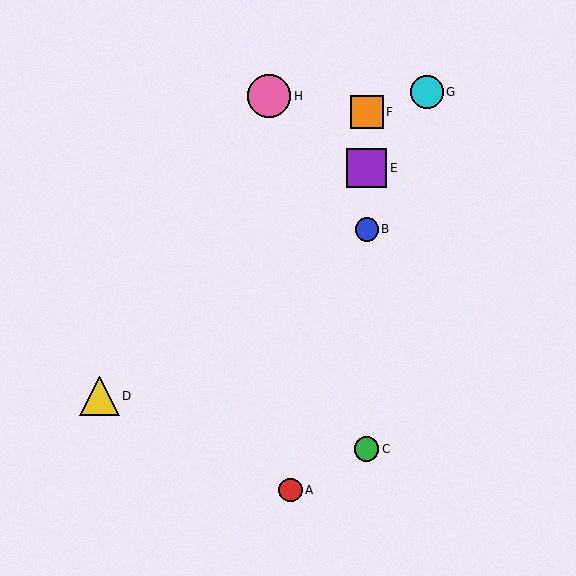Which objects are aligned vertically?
Objects B, C, E, F are aligned vertically.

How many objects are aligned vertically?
4 objects (B, C, E, F) are aligned vertically.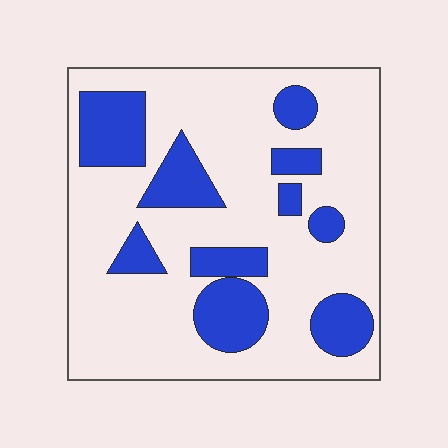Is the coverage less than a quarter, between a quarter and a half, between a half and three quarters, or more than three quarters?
Between a quarter and a half.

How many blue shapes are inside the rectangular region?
10.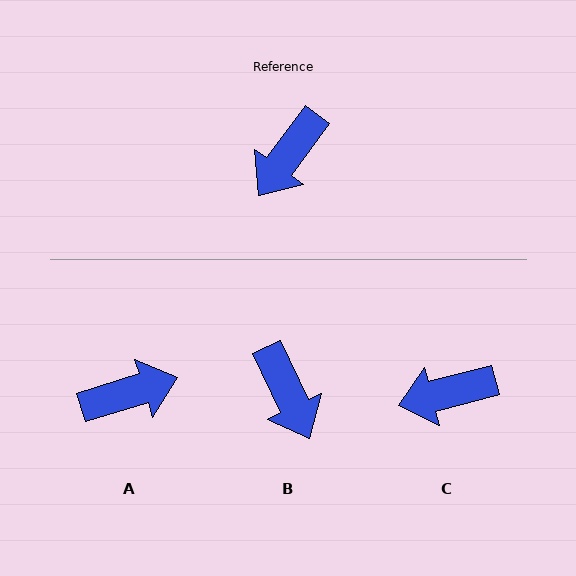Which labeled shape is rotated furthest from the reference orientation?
A, about 143 degrees away.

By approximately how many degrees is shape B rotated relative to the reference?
Approximately 62 degrees counter-clockwise.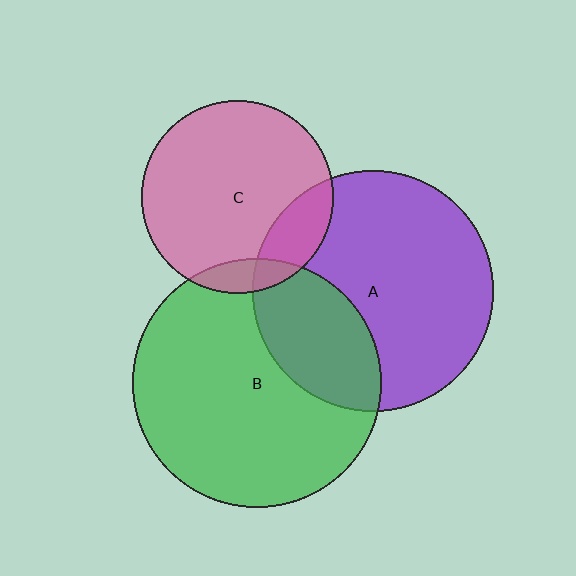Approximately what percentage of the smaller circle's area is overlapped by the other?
Approximately 10%.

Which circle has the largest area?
Circle B (green).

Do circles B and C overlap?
Yes.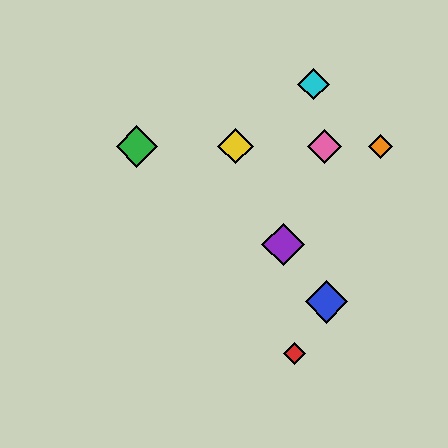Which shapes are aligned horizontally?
The green diamond, the yellow diamond, the orange diamond, the pink diamond are aligned horizontally.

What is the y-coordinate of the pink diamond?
The pink diamond is at y≈146.